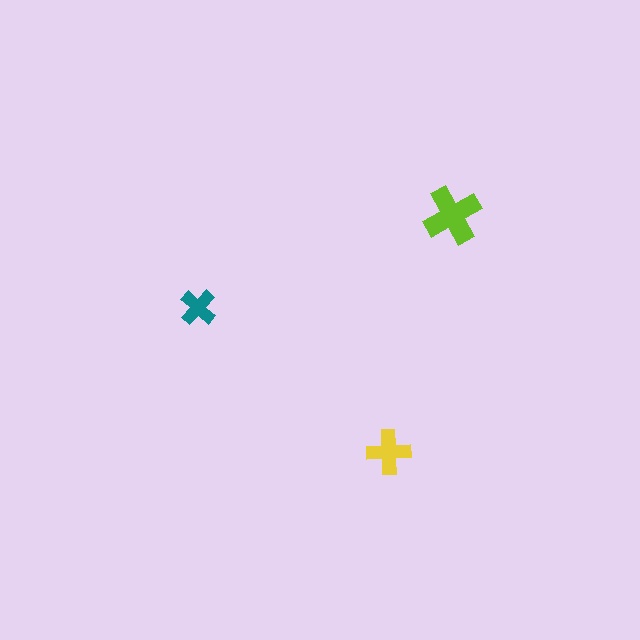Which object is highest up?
The lime cross is topmost.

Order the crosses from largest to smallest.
the lime one, the yellow one, the teal one.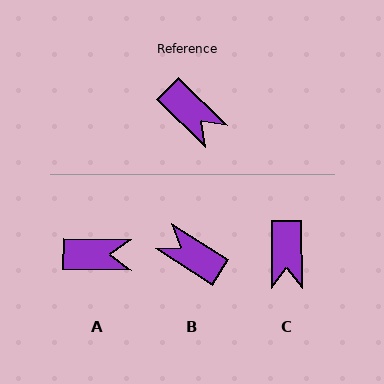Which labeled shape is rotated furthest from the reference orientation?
B, about 169 degrees away.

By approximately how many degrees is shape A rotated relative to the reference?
Approximately 43 degrees counter-clockwise.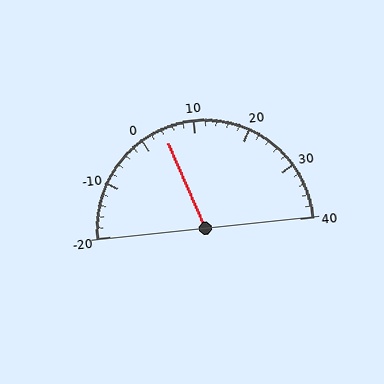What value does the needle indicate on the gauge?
The needle indicates approximately 4.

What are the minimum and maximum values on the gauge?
The gauge ranges from -20 to 40.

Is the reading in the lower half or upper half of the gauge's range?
The reading is in the lower half of the range (-20 to 40).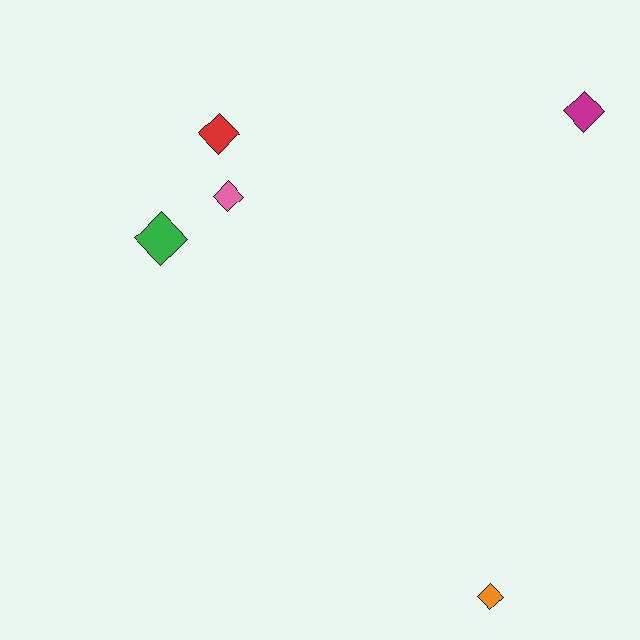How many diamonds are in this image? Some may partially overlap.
There are 5 diamonds.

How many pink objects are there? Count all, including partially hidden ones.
There is 1 pink object.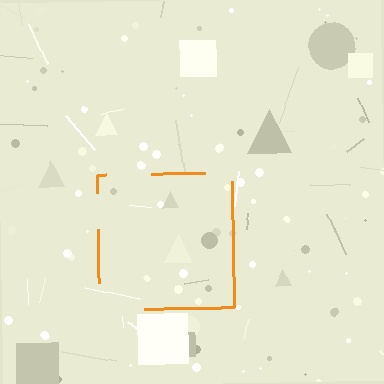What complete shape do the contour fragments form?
The contour fragments form a square.